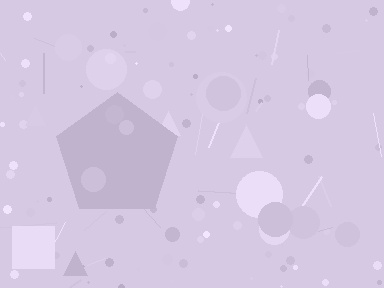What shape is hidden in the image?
A pentagon is hidden in the image.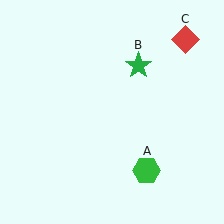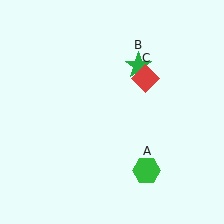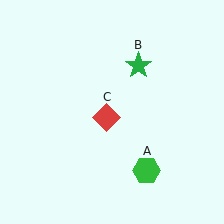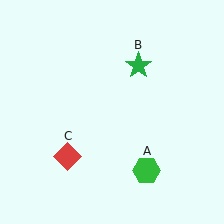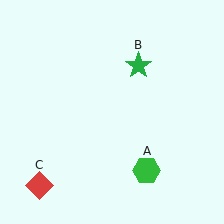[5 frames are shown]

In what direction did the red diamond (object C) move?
The red diamond (object C) moved down and to the left.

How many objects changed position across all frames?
1 object changed position: red diamond (object C).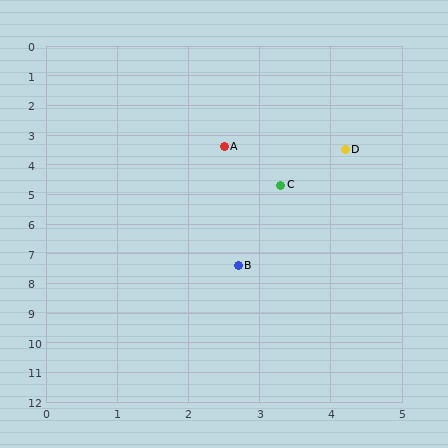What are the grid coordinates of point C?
Point C is at approximately (3.3, 4.7).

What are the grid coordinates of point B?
Point B is at approximately (2.7, 7.4).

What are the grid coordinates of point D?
Point D is at approximately (4.2, 3.5).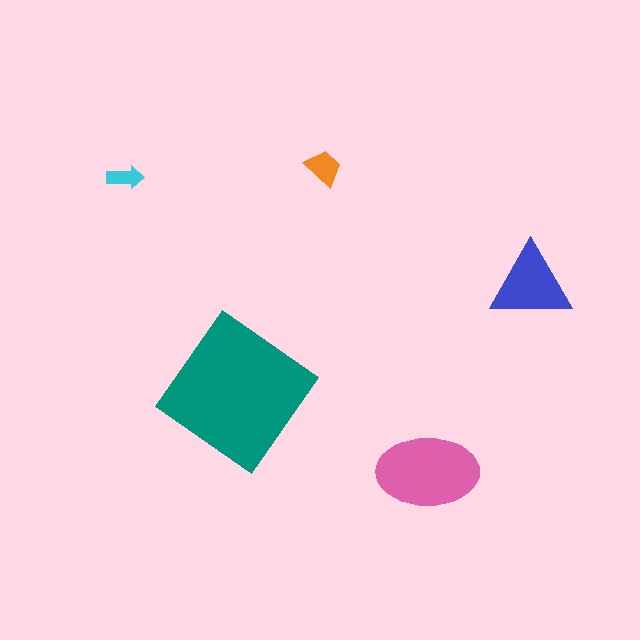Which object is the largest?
The teal diamond.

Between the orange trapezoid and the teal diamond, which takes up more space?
The teal diamond.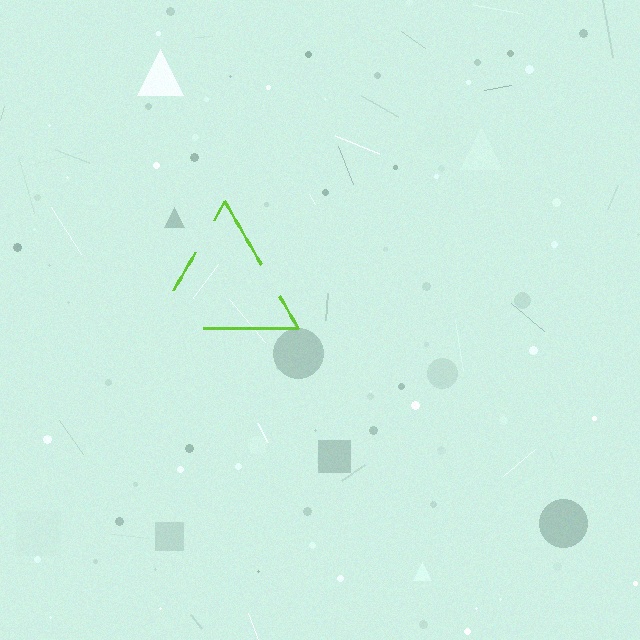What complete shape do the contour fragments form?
The contour fragments form a triangle.